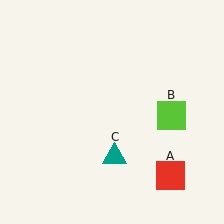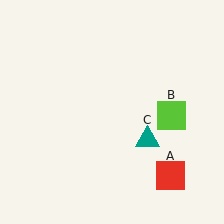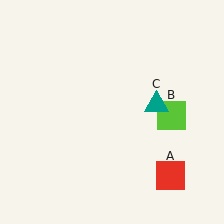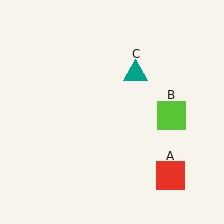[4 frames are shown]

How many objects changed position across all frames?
1 object changed position: teal triangle (object C).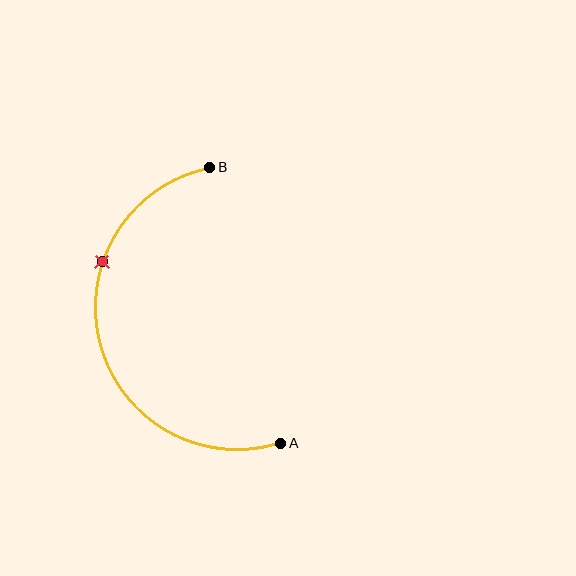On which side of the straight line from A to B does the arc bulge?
The arc bulges to the left of the straight line connecting A and B.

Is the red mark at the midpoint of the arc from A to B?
No. The red mark lies on the arc but is closer to endpoint B. The arc midpoint would be at the point on the curve equidistant along the arc from both A and B.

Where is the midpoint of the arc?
The arc midpoint is the point on the curve farthest from the straight line joining A and B. It sits to the left of that line.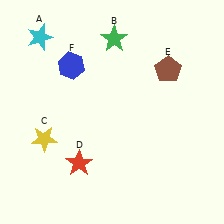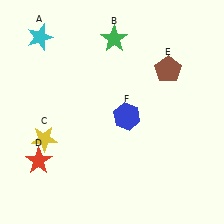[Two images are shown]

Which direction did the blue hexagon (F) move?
The blue hexagon (F) moved right.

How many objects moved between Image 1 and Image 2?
2 objects moved between the two images.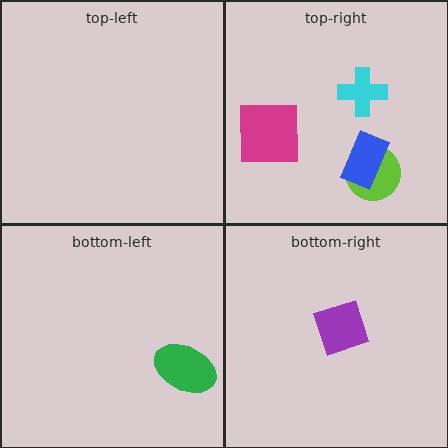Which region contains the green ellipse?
The bottom-left region.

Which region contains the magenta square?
The top-right region.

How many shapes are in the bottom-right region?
1.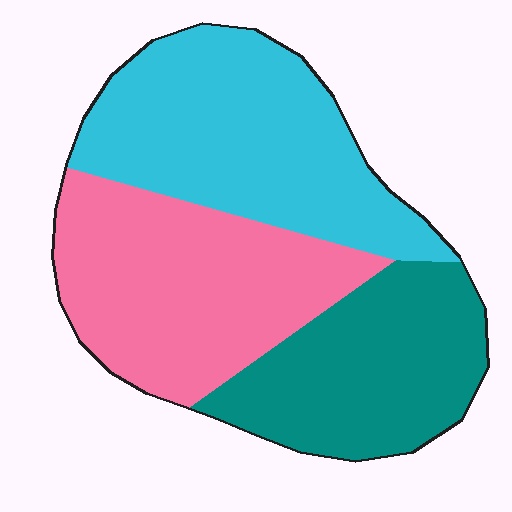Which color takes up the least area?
Teal, at roughly 30%.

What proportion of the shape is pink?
Pink takes up between a third and a half of the shape.